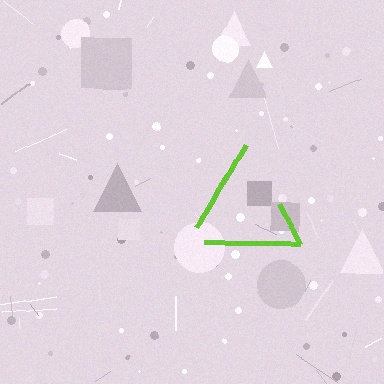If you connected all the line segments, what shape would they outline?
They would outline a triangle.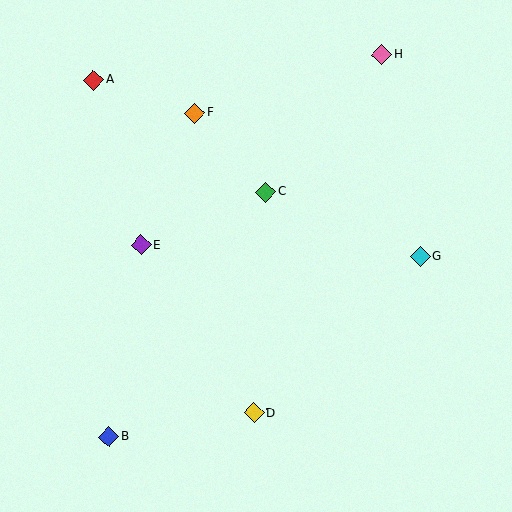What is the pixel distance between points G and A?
The distance between G and A is 372 pixels.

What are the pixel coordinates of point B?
Point B is at (109, 436).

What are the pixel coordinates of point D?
Point D is at (254, 413).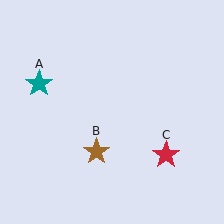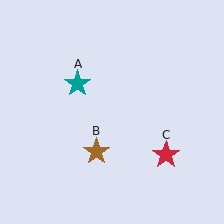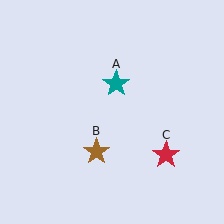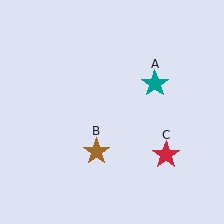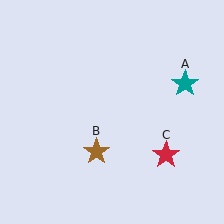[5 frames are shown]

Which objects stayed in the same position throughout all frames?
Brown star (object B) and red star (object C) remained stationary.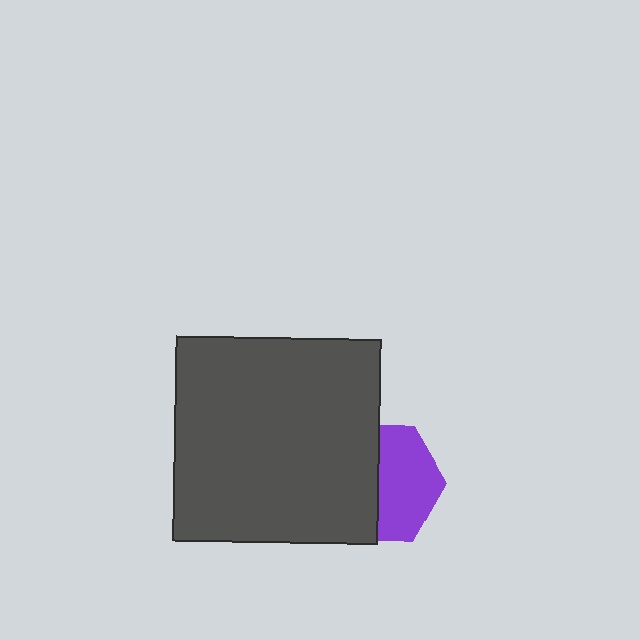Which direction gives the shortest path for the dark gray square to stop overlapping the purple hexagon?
Moving left gives the shortest separation.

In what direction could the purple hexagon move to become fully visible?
The purple hexagon could move right. That would shift it out from behind the dark gray square entirely.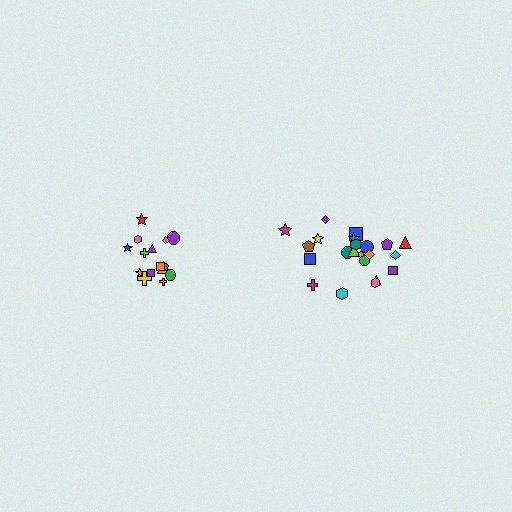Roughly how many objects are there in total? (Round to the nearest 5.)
Roughly 35 objects in total.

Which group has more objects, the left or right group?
The right group.